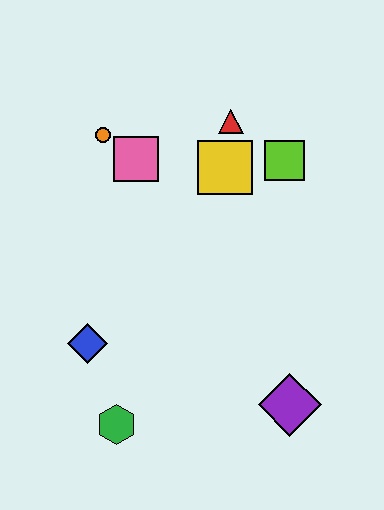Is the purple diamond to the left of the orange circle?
No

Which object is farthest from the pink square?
The purple diamond is farthest from the pink square.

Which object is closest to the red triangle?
The yellow square is closest to the red triangle.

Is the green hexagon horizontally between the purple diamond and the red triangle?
No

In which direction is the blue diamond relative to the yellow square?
The blue diamond is below the yellow square.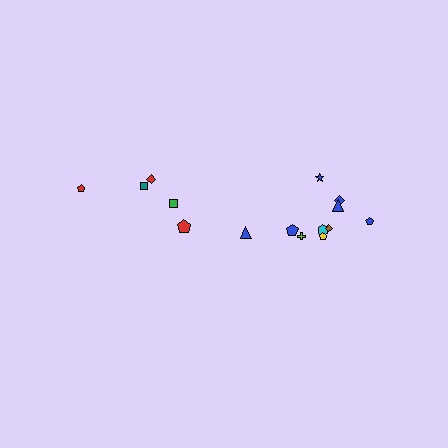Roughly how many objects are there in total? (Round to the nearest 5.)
Roughly 15 objects in total.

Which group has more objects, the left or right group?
The right group.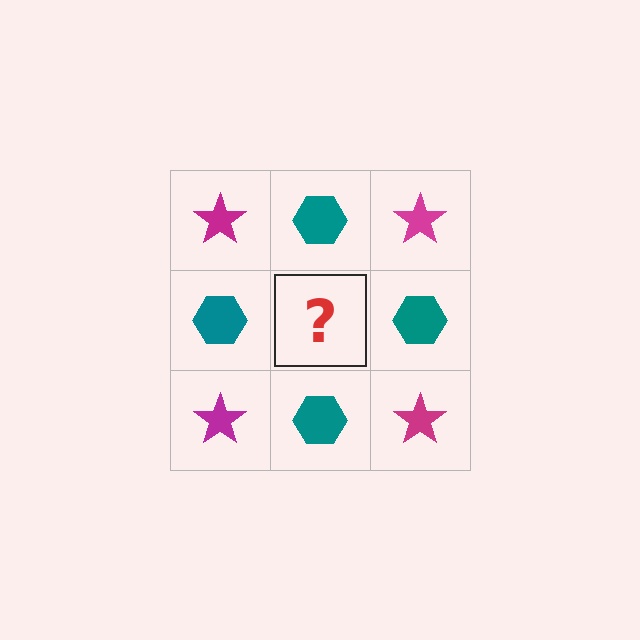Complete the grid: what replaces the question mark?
The question mark should be replaced with a magenta star.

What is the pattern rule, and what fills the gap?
The rule is that it alternates magenta star and teal hexagon in a checkerboard pattern. The gap should be filled with a magenta star.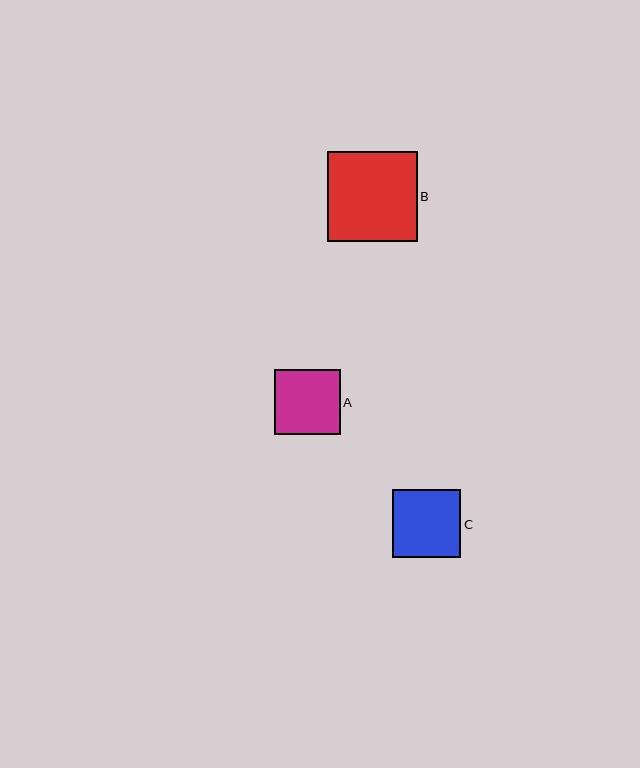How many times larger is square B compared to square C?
Square B is approximately 1.3 times the size of square C.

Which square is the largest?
Square B is the largest with a size of approximately 89 pixels.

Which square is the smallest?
Square A is the smallest with a size of approximately 65 pixels.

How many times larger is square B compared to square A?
Square B is approximately 1.4 times the size of square A.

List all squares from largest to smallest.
From largest to smallest: B, C, A.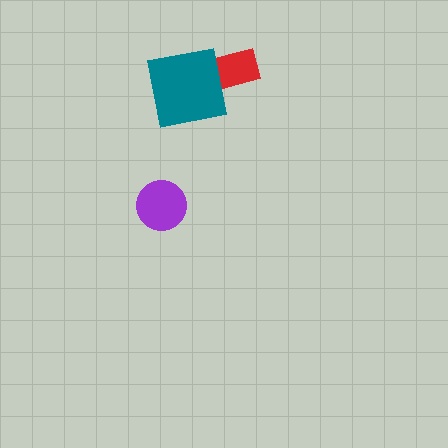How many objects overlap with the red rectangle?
1 object overlaps with the red rectangle.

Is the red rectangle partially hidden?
Yes, it is partially covered by another shape.